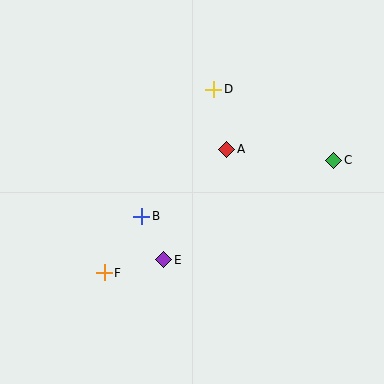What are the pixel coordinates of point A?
Point A is at (227, 149).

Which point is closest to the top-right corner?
Point C is closest to the top-right corner.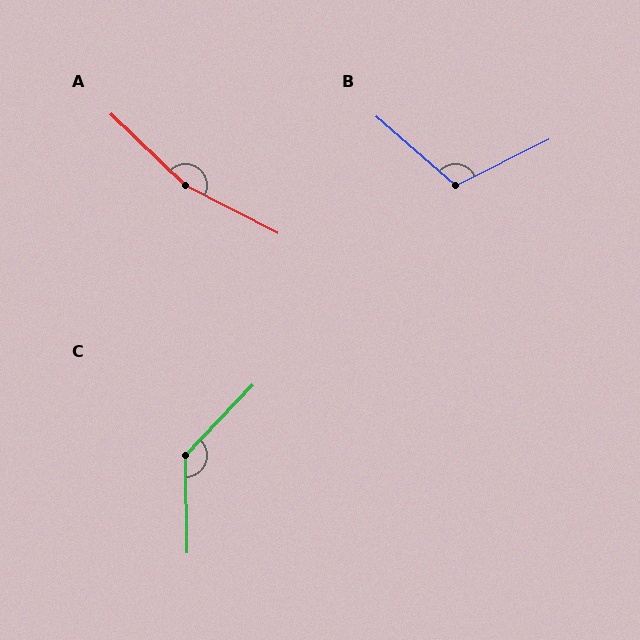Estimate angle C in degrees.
Approximately 135 degrees.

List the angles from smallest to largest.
B (112°), C (135°), A (163°).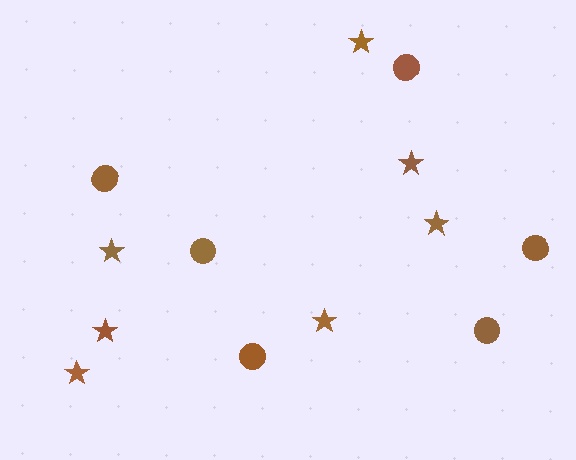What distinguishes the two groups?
There are 2 groups: one group of circles (6) and one group of stars (7).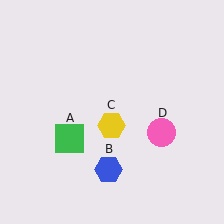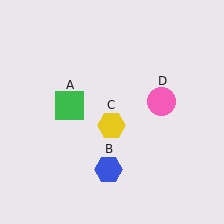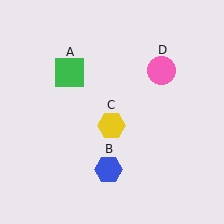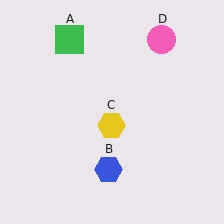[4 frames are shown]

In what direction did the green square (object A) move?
The green square (object A) moved up.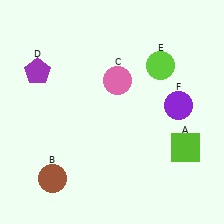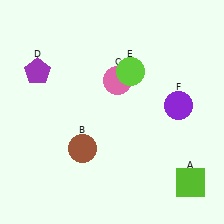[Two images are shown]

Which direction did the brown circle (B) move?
The brown circle (B) moved up.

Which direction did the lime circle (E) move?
The lime circle (E) moved left.